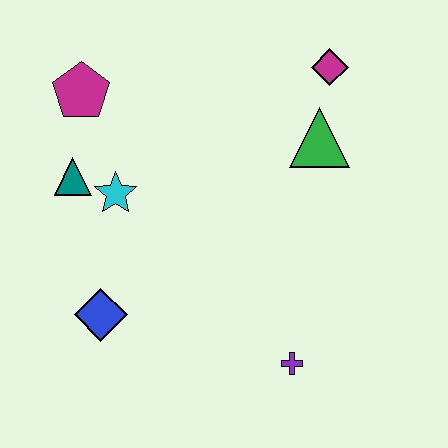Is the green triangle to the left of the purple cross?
No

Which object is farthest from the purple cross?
The magenta pentagon is farthest from the purple cross.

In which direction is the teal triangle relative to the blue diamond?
The teal triangle is above the blue diamond.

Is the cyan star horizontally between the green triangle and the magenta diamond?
No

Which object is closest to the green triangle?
The magenta diamond is closest to the green triangle.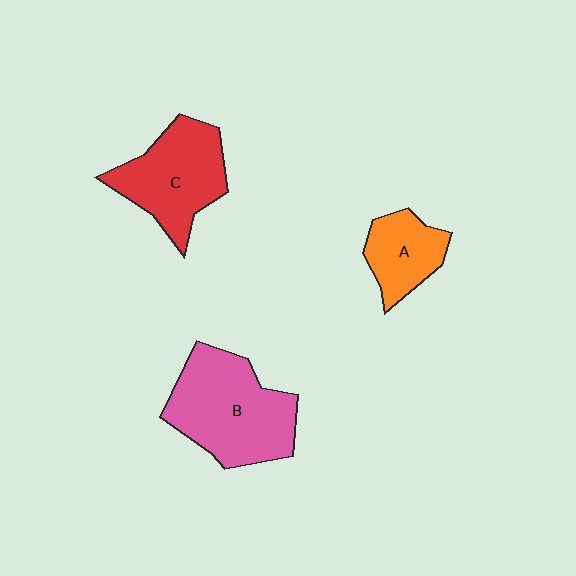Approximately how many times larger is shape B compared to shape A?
Approximately 2.0 times.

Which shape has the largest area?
Shape B (pink).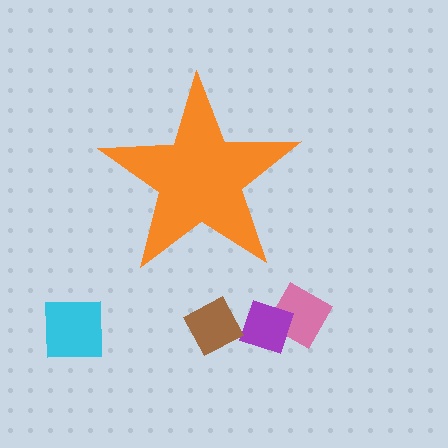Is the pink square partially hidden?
No, the pink square is fully visible.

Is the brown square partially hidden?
No, the brown square is fully visible.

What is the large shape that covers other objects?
An orange star.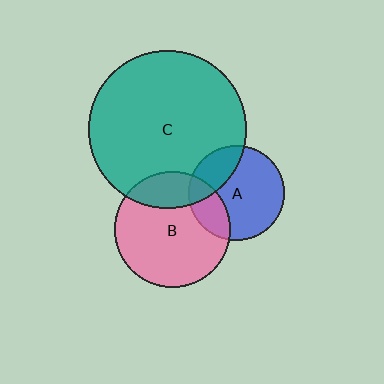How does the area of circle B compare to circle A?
Approximately 1.5 times.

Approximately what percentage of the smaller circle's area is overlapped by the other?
Approximately 25%.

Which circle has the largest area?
Circle C (teal).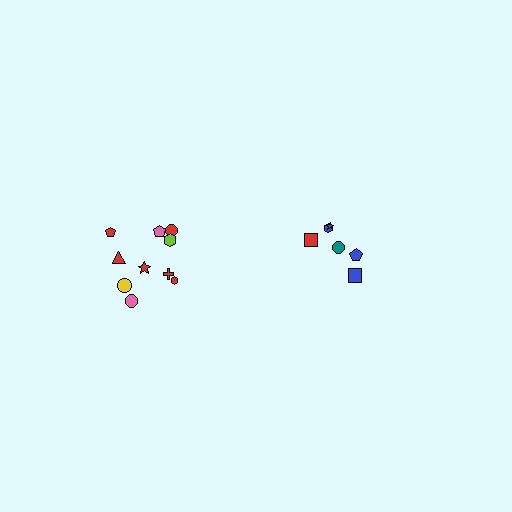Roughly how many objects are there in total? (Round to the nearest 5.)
Roughly 15 objects in total.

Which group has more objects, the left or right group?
The left group.